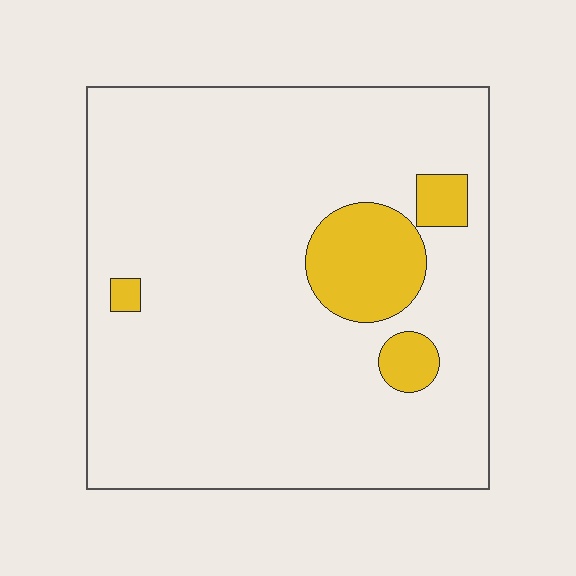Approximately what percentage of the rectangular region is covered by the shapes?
Approximately 10%.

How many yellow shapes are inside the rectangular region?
4.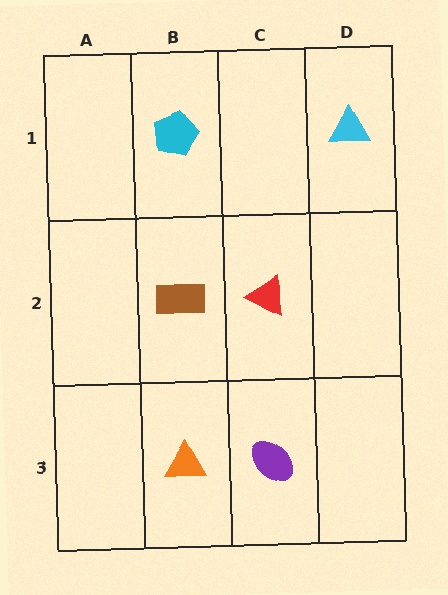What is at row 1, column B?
A cyan pentagon.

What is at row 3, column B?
An orange triangle.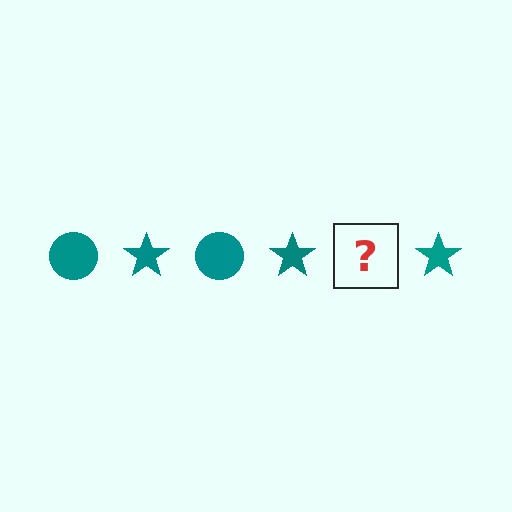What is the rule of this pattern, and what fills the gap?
The rule is that the pattern cycles through circle, star shapes in teal. The gap should be filled with a teal circle.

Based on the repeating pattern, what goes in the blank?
The blank should be a teal circle.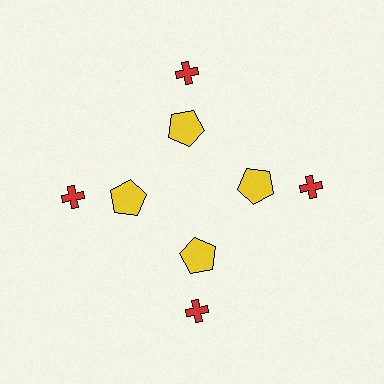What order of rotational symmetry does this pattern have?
This pattern has 4-fold rotational symmetry.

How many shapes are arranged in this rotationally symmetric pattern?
There are 8 shapes, arranged in 4 groups of 2.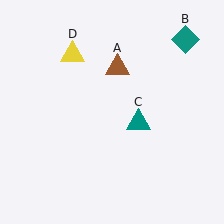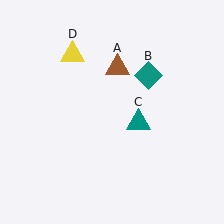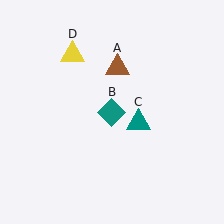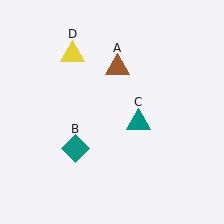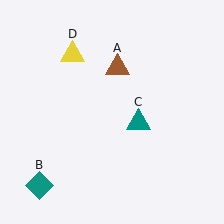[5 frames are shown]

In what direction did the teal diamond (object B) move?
The teal diamond (object B) moved down and to the left.